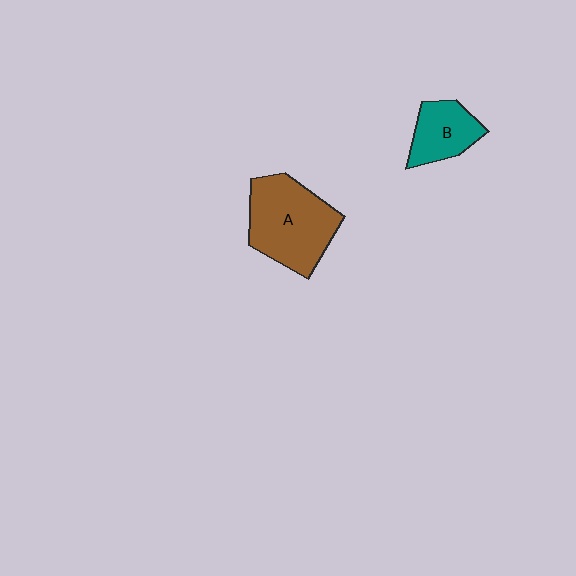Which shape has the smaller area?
Shape B (teal).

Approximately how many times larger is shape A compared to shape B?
Approximately 1.9 times.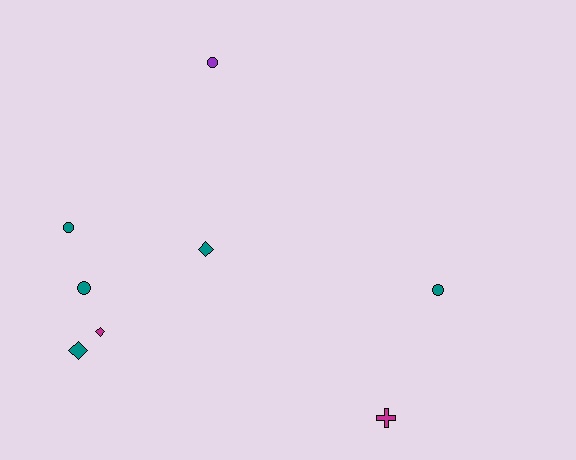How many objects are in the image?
There are 8 objects.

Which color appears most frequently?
Teal, with 5 objects.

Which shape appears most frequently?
Circle, with 4 objects.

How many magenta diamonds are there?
There is 1 magenta diamond.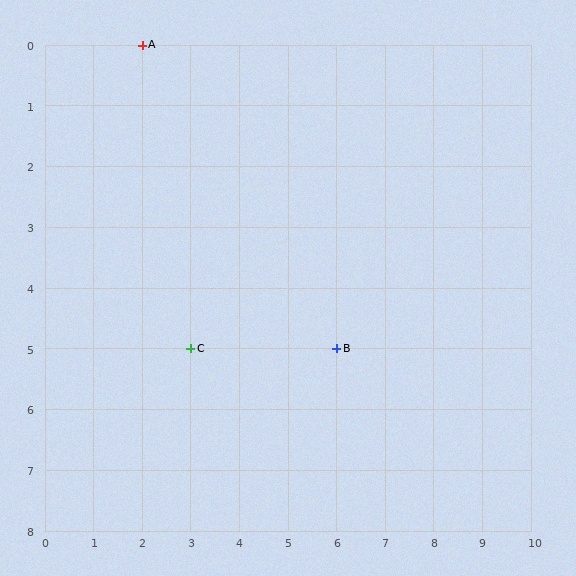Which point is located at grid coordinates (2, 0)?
Point A is at (2, 0).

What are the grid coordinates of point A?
Point A is at grid coordinates (2, 0).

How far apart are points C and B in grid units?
Points C and B are 3 columns apart.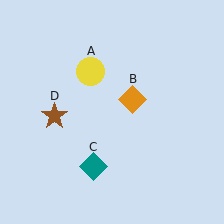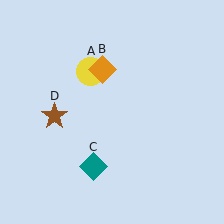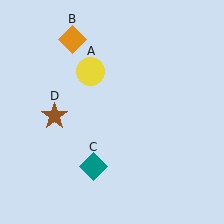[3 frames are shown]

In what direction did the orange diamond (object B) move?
The orange diamond (object B) moved up and to the left.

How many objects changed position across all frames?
1 object changed position: orange diamond (object B).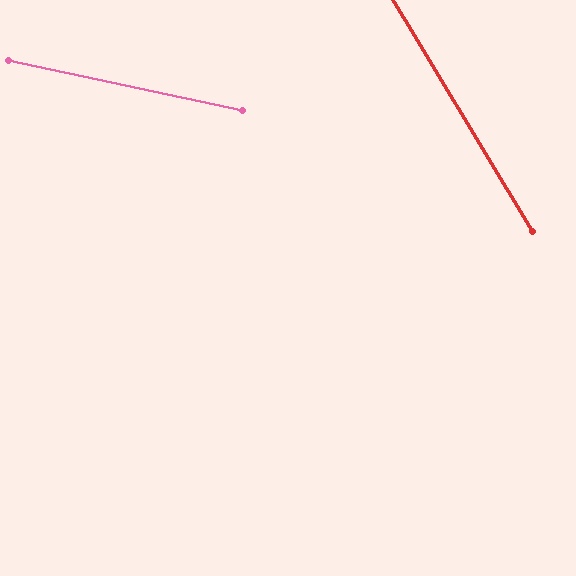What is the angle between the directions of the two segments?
Approximately 47 degrees.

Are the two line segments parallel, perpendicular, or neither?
Neither parallel nor perpendicular — they differ by about 47°.